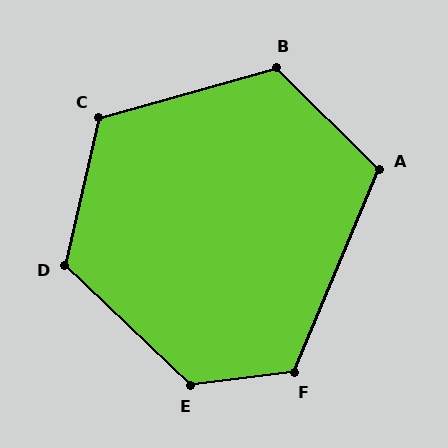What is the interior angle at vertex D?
Approximately 121 degrees (obtuse).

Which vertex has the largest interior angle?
E, at approximately 129 degrees.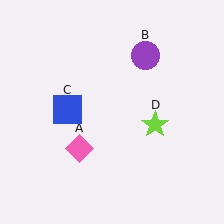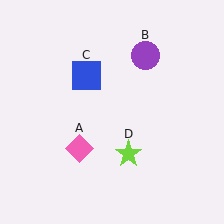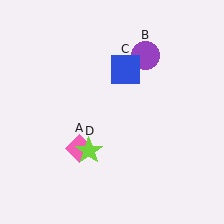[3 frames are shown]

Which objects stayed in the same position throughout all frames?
Pink diamond (object A) and purple circle (object B) remained stationary.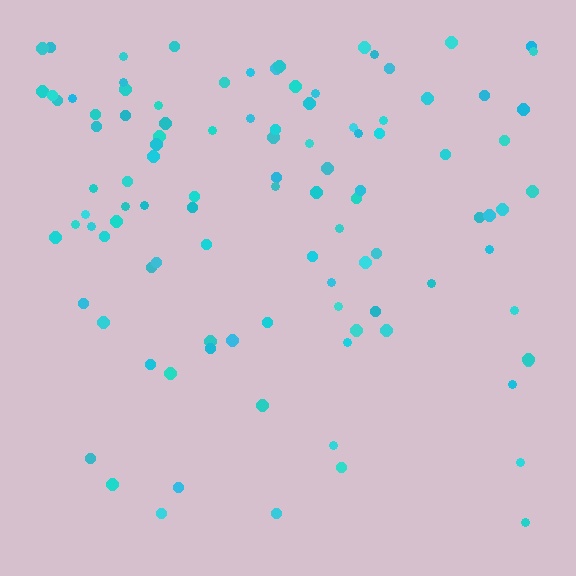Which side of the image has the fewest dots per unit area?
The bottom.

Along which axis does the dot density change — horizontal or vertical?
Vertical.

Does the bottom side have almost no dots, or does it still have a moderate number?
Still a moderate number, just noticeably fewer than the top.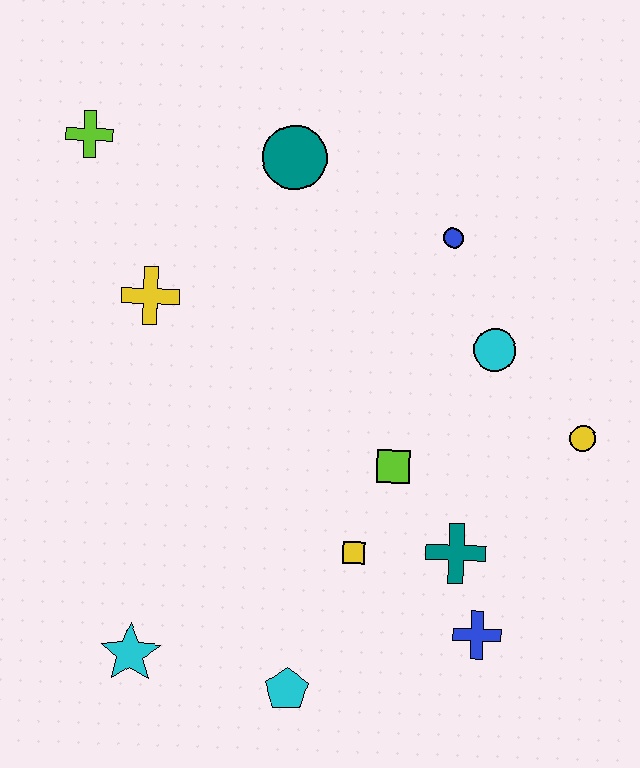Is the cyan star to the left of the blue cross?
Yes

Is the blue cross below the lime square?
Yes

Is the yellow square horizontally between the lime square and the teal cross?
No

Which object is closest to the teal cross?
The blue cross is closest to the teal cross.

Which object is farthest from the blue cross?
The lime cross is farthest from the blue cross.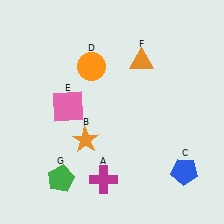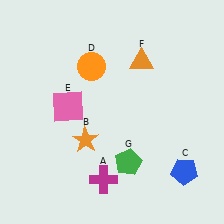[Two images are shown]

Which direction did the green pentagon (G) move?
The green pentagon (G) moved right.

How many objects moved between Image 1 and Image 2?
1 object moved between the two images.